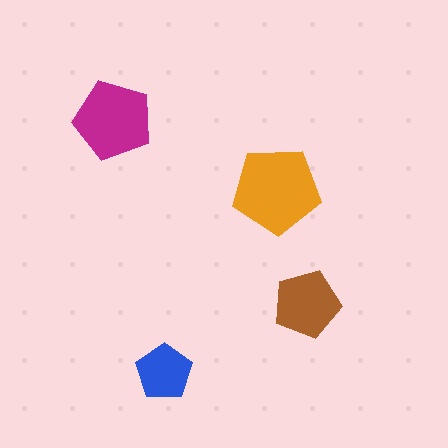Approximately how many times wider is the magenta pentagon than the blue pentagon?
About 1.5 times wider.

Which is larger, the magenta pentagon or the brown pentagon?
The magenta one.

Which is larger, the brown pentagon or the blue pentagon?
The brown one.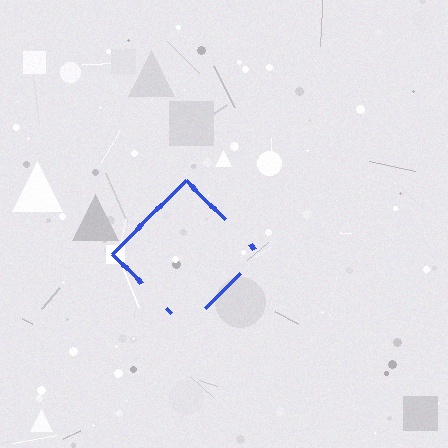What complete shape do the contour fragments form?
The contour fragments form a diamond.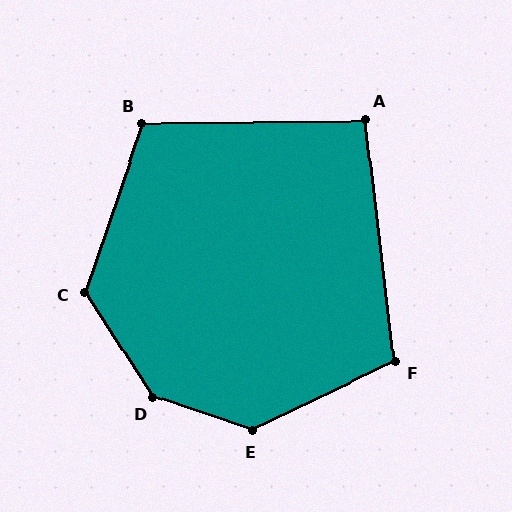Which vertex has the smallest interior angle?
A, at approximately 96 degrees.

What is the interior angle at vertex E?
Approximately 135 degrees (obtuse).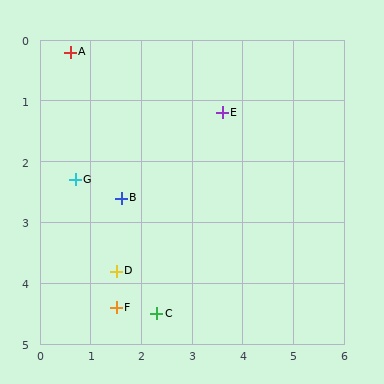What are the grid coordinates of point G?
Point G is at approximately (0.7, 2.3).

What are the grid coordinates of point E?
Point E is at approximately (3.6, 1.2).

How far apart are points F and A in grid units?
Points F and A are about 4.3 grid units apart.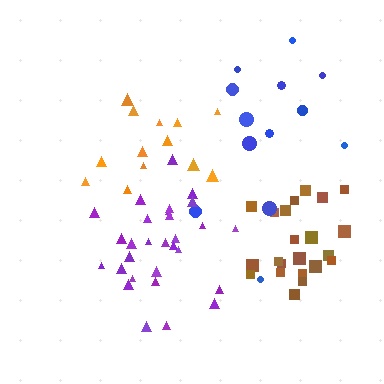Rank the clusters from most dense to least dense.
brown, purple, orange, blue.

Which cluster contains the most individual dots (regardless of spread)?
Purple (29).